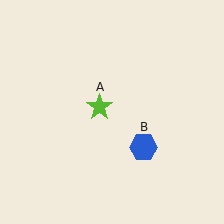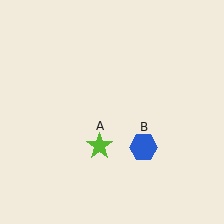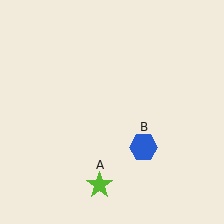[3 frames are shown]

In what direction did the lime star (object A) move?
The lime star (object A) moved down.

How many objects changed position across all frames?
1 object changed position: lime star (object A).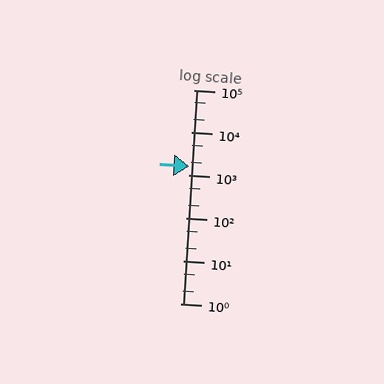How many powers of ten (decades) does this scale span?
The scale spans 5 decades, from 1 to 100000.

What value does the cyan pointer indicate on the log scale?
The pointer indicates approximately 1600.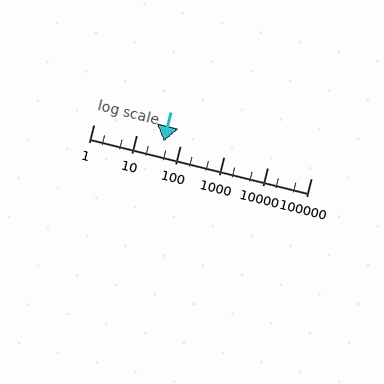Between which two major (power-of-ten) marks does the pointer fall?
The pointer is between 10 and 100.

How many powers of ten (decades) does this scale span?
The scale spans 5 decades, from 1 to 100000.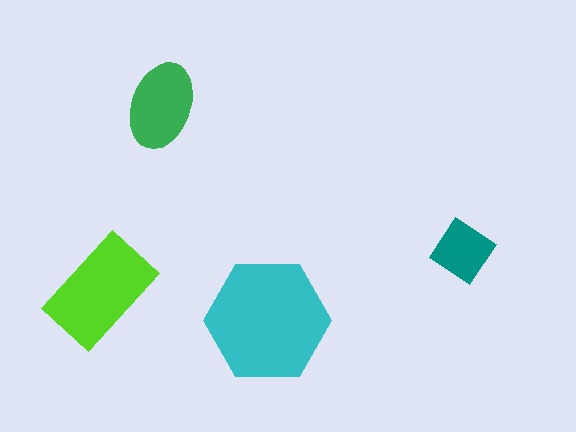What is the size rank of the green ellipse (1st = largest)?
3rd.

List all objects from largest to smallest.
The cyan hexagon, the lime rectangle, the green ellipse, the teal diamond.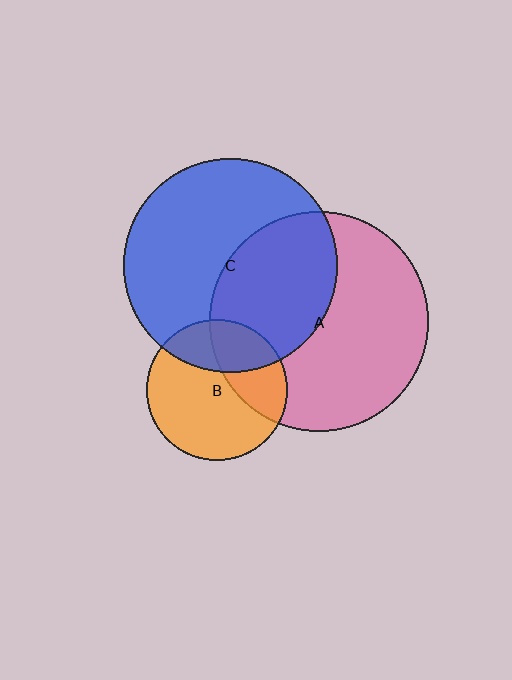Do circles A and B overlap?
Yes.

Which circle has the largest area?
Circle A (pink).